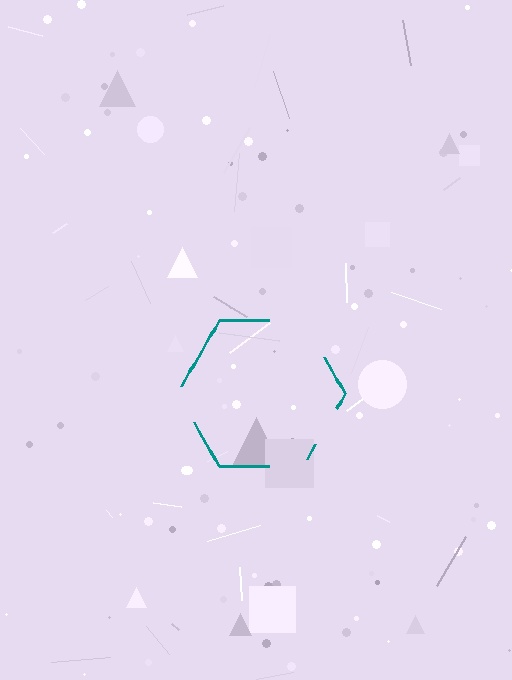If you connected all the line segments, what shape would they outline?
They would outline a hexagon.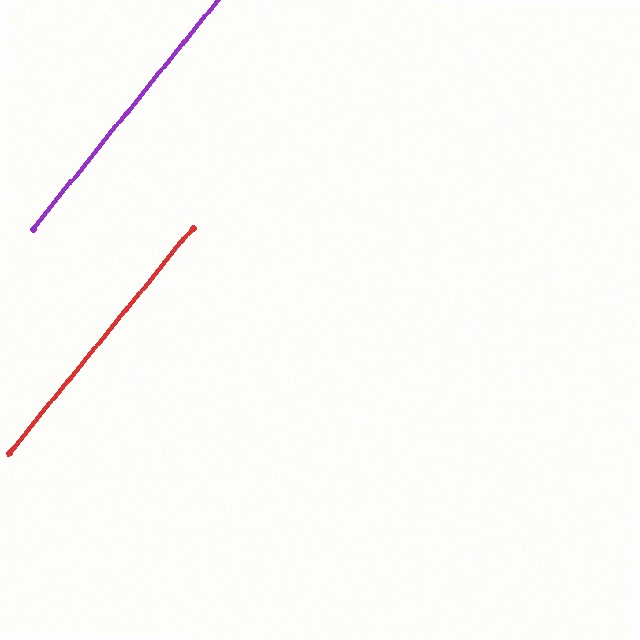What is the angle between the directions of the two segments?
Approximately 0 degrees.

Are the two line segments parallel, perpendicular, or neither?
Parallel — their directions differ by only 0.4°.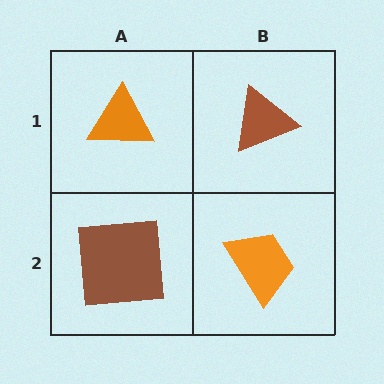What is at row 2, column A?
A brown square.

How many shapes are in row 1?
2 shapes.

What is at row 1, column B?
A brown triangle.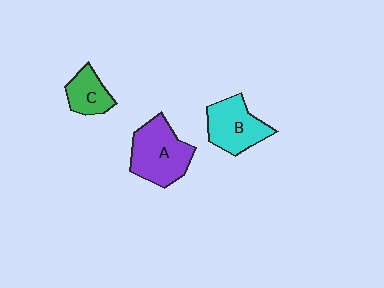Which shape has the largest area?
Shape A (purple).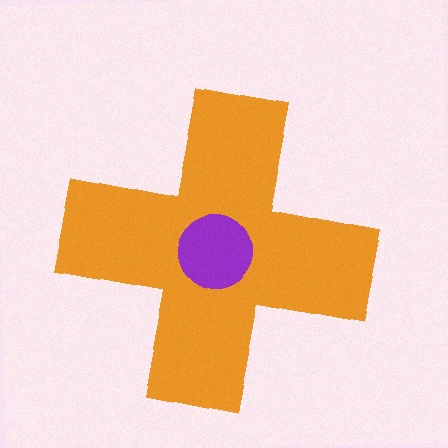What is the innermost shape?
The purple circle.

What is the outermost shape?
The orange cross.